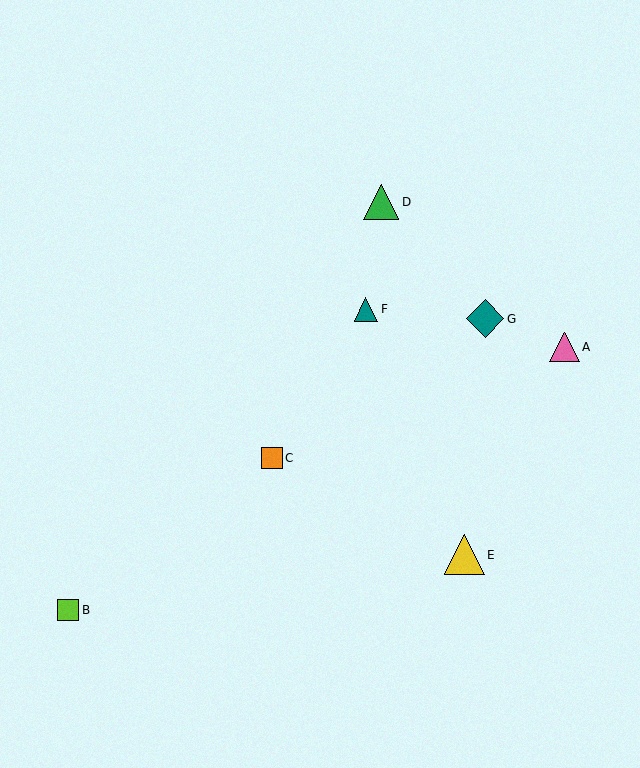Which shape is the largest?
The yellow triangle (labeled E) is the largest.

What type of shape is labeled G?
Shape G is a teal diamond.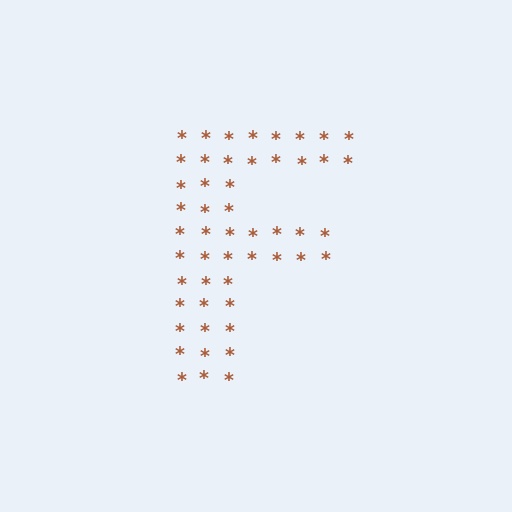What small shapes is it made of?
It is made of small asterisks.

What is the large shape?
The large shape is the letter F.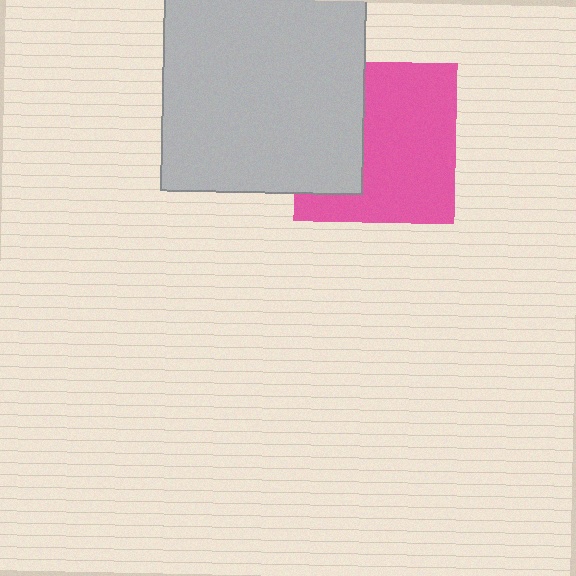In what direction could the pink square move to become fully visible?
The pink square could move right. That would shift it out from behind the light gray square entirely.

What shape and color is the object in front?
The object in front is a light gray square.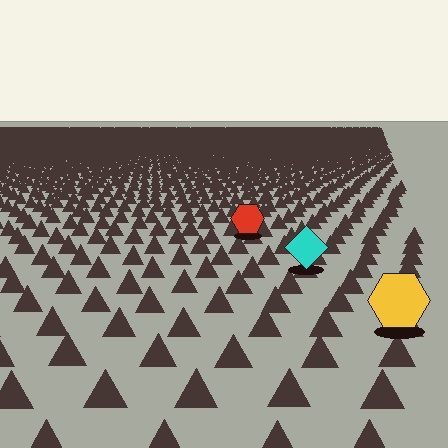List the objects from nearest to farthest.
From nearest to farthest: the yellow hexagon, the cyan diamond, the red hexagon.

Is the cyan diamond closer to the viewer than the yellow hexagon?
No. The yellow hexagon is closer — you can tell from the texture gradient: the ground texture is coarser near it.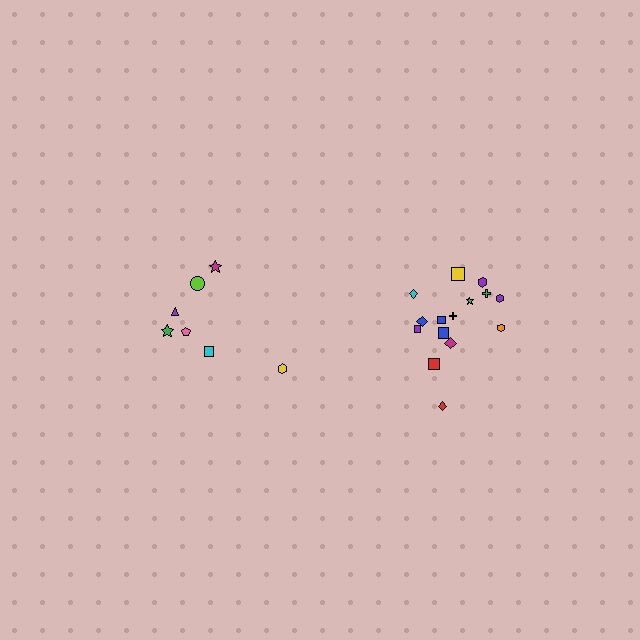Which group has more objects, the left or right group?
The right group.